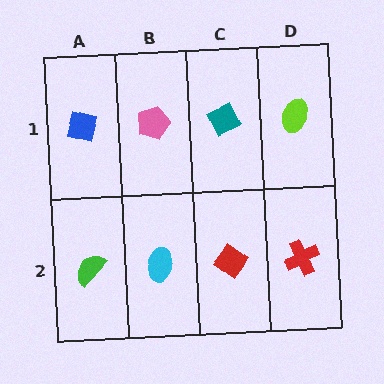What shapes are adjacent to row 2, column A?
A blue square (row 1, column A), a cyan ellipse (row 2, column B).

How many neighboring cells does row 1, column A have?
2.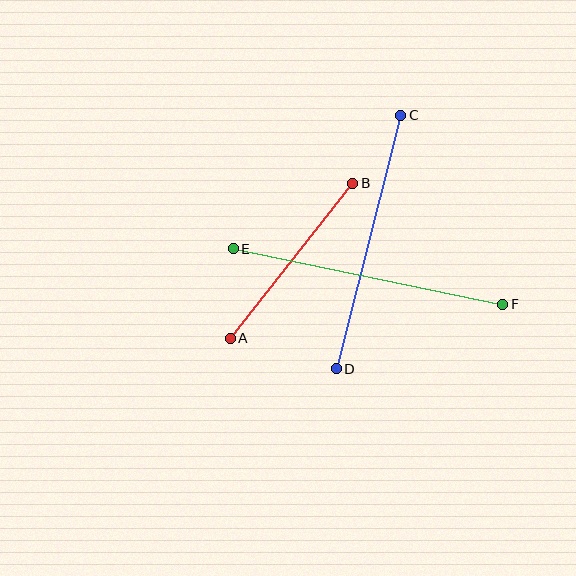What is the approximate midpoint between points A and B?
The midpoint is at approximately (291, 261) pixels.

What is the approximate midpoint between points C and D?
The midpoint is at approximately (368, 242) pixels.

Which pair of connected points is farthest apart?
Points E and F are farthest apart.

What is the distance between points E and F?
The distance is approximately 275 pixels.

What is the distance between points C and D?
The distance is approximately 262 pixels.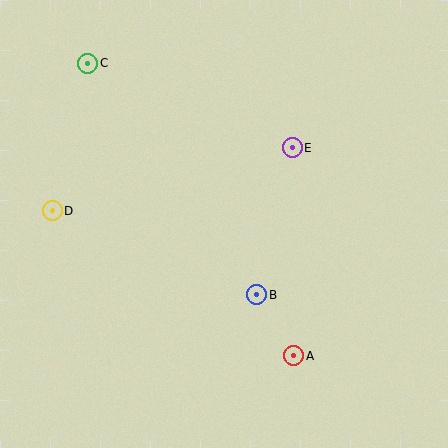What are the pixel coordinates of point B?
Point B is at (257, 295).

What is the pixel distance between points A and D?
The distance between A and D is 281 pixels.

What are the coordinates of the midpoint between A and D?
The midpoint between A and D is at (173, 283).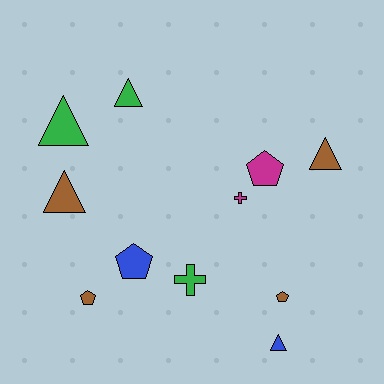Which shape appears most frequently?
Triangle, with 5 objects.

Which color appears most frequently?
Brown, with 4 objects.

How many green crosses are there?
There is 1 green cross.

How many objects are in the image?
There are 11 objects.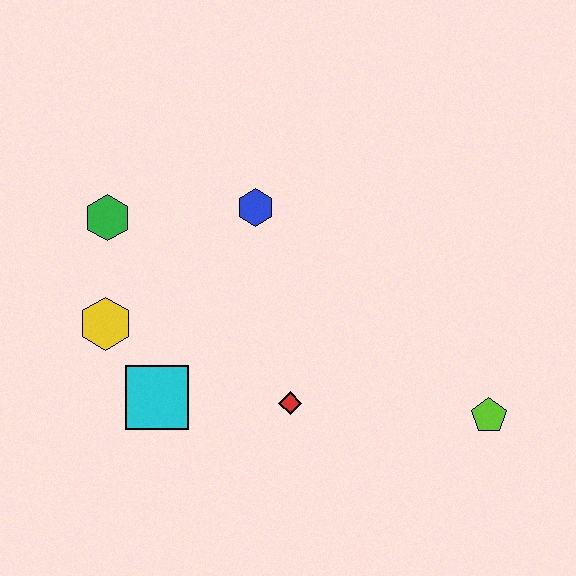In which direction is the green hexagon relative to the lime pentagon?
The green hexagon is to the left of the lime pentagon.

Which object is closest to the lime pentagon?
The red diamond is closest to the lime pentagon.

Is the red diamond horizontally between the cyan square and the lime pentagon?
Yes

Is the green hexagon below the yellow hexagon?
No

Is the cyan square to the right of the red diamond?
No